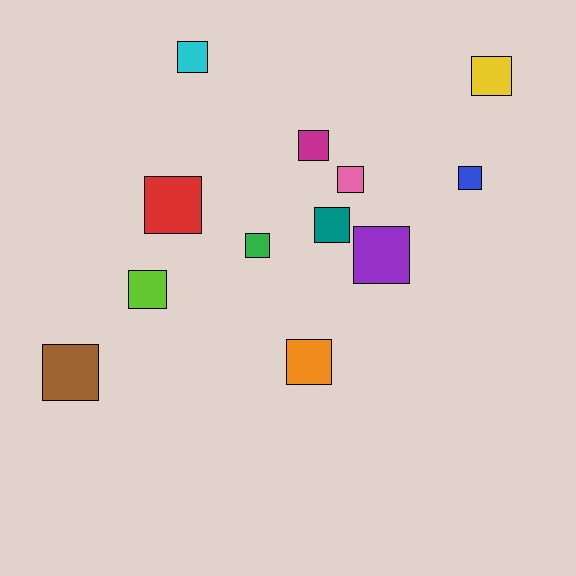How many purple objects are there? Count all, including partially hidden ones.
There is 1 purple object.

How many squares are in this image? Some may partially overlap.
There are 12 squares.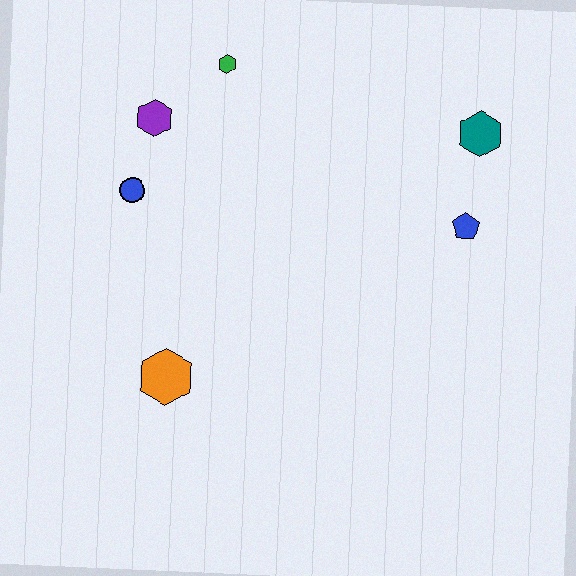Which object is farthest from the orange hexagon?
The teal hexagon is farthest from the orange hexagon.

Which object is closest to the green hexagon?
The purple hexagon is closest to the green hexagon.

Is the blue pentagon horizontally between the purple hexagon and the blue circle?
No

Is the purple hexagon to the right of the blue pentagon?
No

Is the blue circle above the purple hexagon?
No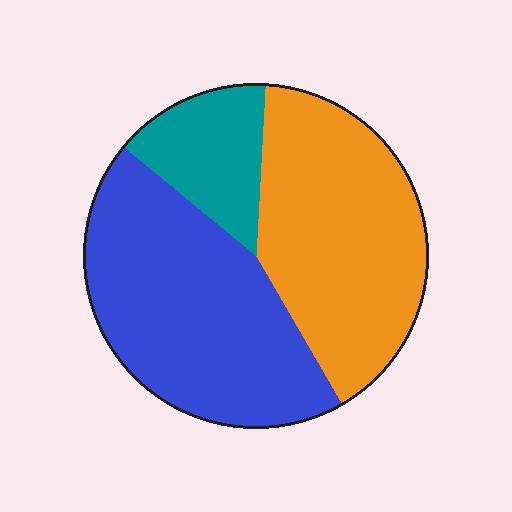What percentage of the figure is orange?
Orange takes up between a quarter and a half of the figure.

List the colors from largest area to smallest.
From largest to smallest: blue, orange, teal.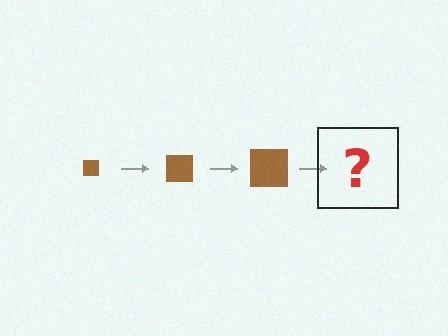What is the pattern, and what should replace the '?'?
The pattern is that the square gets progressively larger each step. The '?' should be a brown square, larger than the previous one.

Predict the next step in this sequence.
The next step is a brown square, larger than the previous one.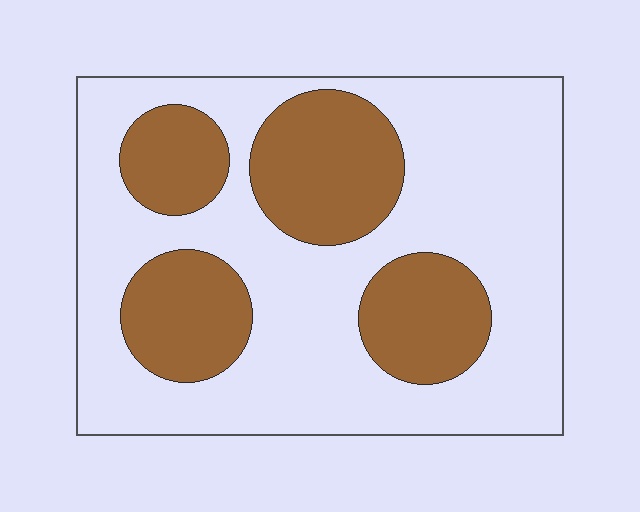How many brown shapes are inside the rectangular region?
4.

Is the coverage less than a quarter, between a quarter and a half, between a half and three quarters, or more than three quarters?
Between a quarter and a half.